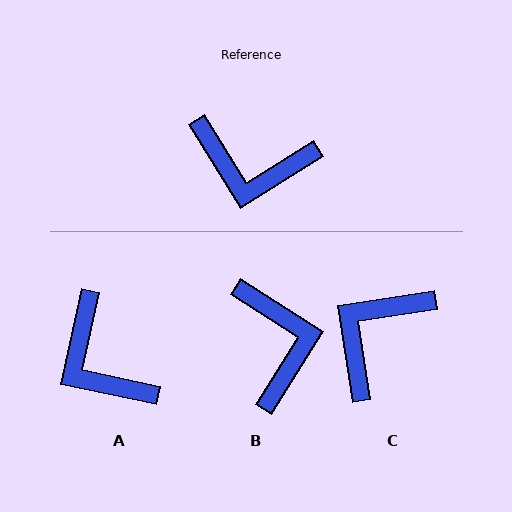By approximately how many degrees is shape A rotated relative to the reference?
Approximately 44 degrees clockwise.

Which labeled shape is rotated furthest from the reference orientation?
B, about 116 degrees away.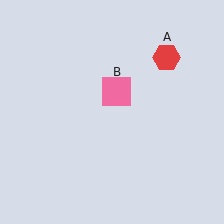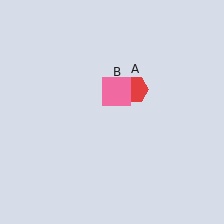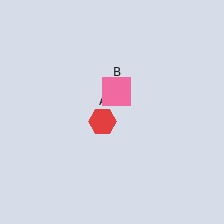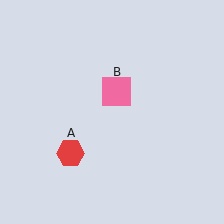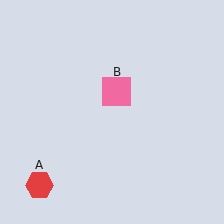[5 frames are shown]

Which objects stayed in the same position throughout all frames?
Pink square (object B) remained stationary.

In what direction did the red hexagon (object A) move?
The red hexagon (object A) moved down and to the left.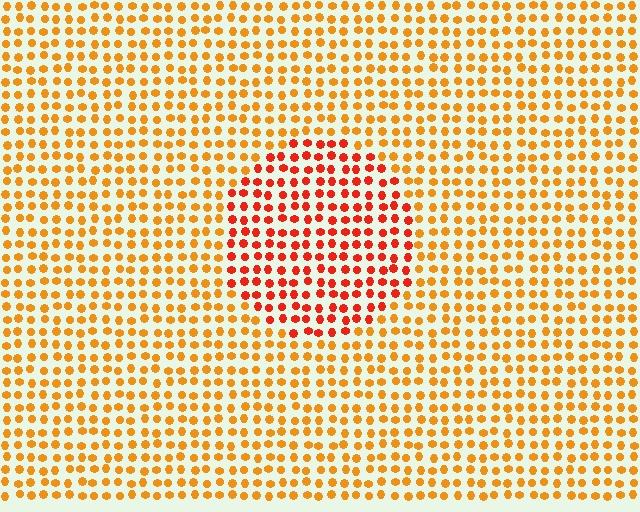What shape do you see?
I see a circle.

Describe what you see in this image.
The image is filled with small orange elements in a uniform arrangement. A circle-shaped region is visible where the elements are tinted to a slightly different hue, forming a subtle color boundary.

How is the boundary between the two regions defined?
The boundary is defined purely by a slight shift in hue (about 32 degrees). Spacing, size, and orientation are identical on both sides.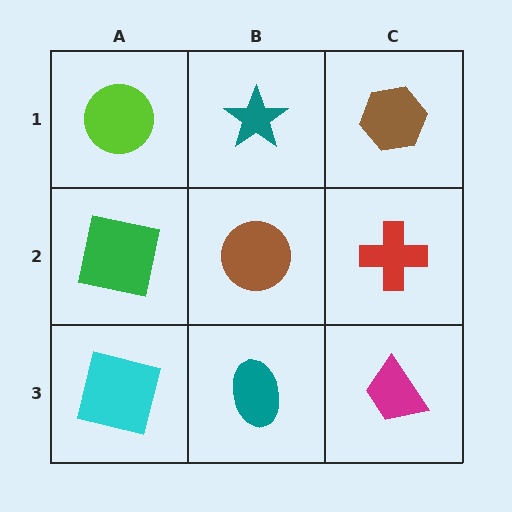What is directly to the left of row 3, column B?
A cyan square.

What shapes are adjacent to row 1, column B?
A brown circle (row 2, column B), a lime circle (row 1, column A), a brown hexagon (row 1, column C).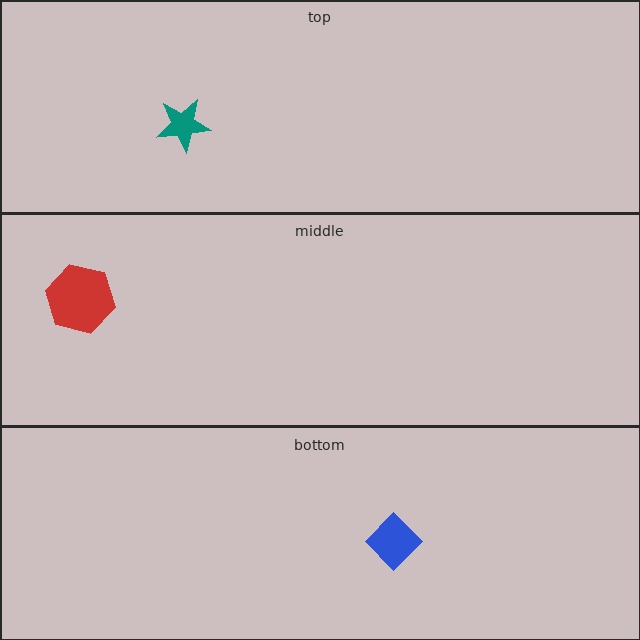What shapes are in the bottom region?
The blue diamond.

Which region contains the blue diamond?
The bottom region.